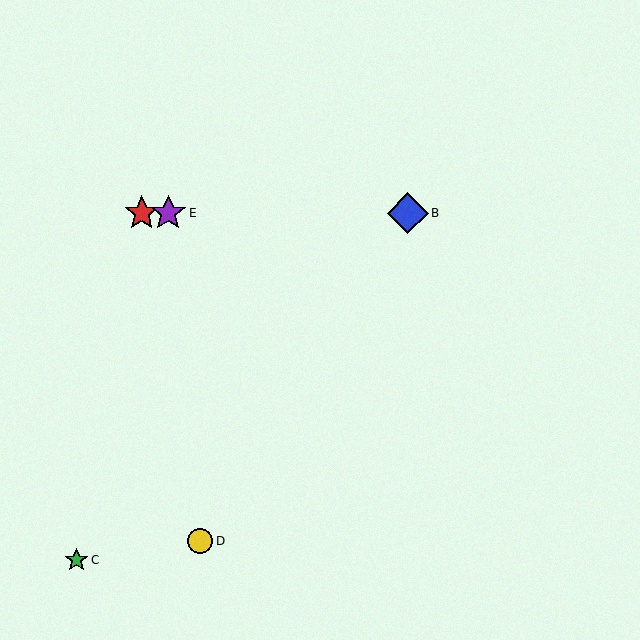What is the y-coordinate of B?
Object B is at y≈213.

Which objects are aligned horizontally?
Objects A, B, E are aligned horizontally.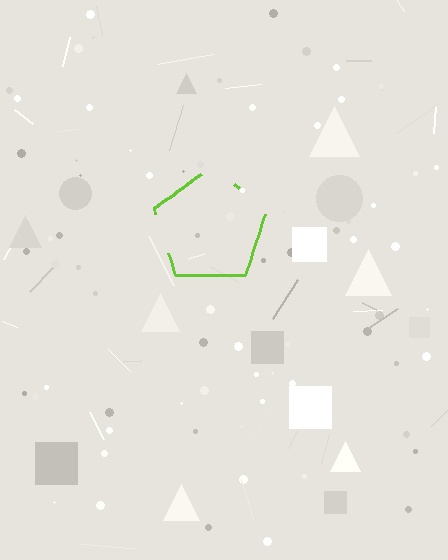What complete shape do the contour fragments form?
The contour fragments form a pentagon.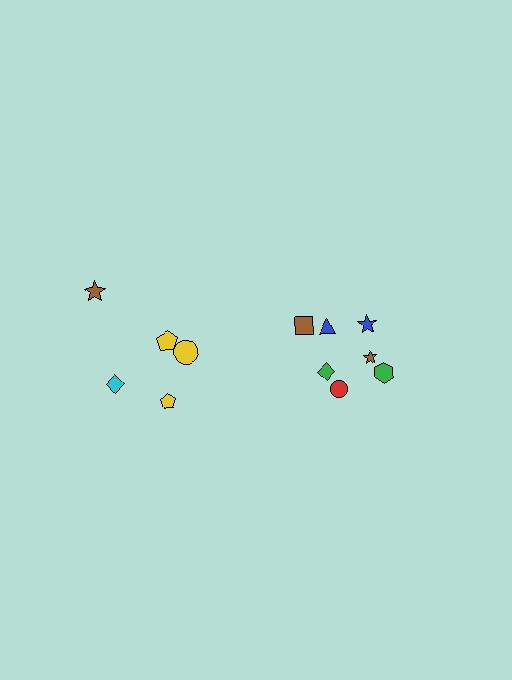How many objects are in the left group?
There are 5 objects.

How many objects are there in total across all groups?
There are 12 objects.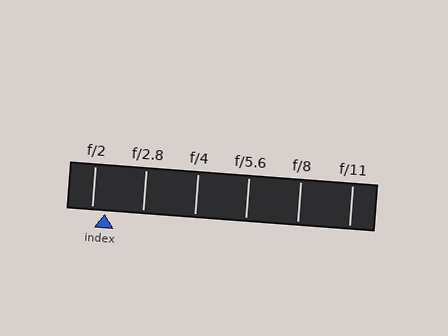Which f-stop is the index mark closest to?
The index mark is closest to f/2.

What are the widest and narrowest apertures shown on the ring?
The widest aperture shown is f/2 and the narrowest is f/11.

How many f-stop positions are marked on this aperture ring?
There are 6 f-stop positions marked.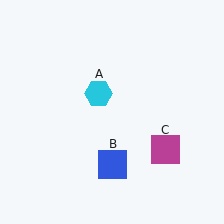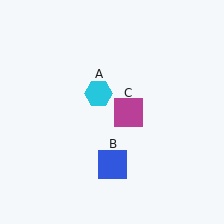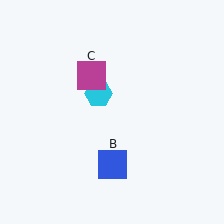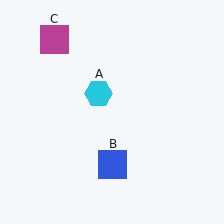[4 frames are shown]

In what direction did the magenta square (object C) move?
The magenta square (object C) moved up and to the left.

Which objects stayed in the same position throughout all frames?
Cyan hexagon (object A) and blue square (object B) remained stationary.